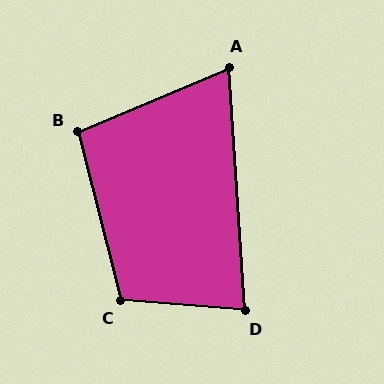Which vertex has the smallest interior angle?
A, at approximately 71 degrees.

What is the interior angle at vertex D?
Approximately 82 degrees (acute).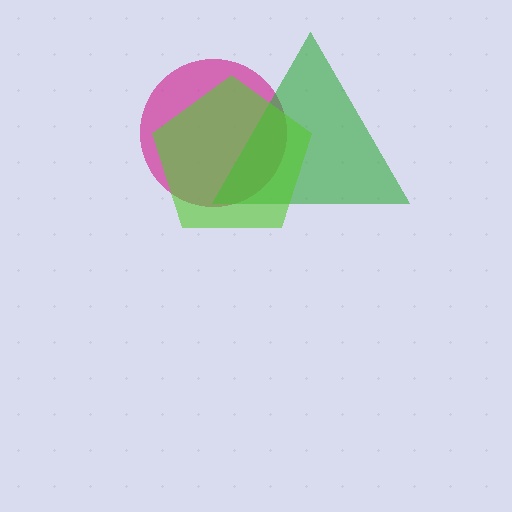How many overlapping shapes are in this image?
There are 3 overlapping shapes in the image.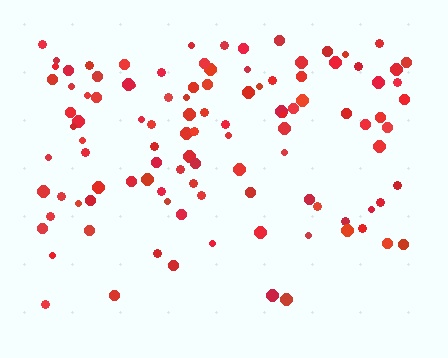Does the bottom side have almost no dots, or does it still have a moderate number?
Still a moderate number, just noticeably fewer than the top.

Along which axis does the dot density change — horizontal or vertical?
Vertical.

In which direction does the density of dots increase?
From bottom to top, with the top side densest.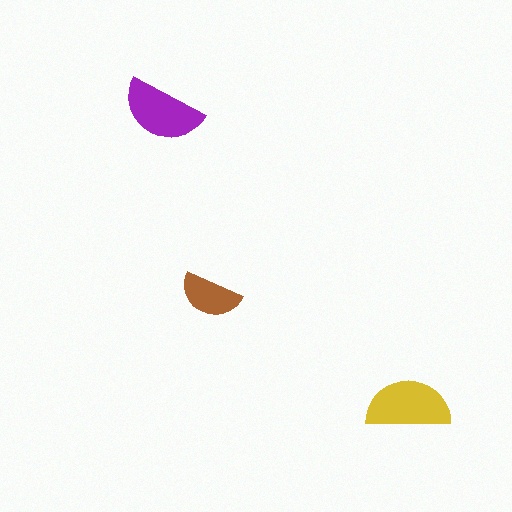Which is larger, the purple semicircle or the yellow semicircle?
The yellow one.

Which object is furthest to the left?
The purple semicircle is leftmost.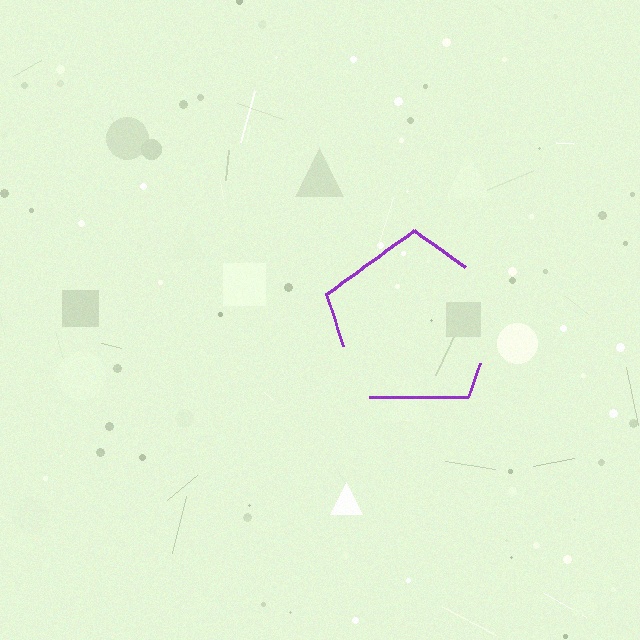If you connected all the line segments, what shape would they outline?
They would outline a pentagon.